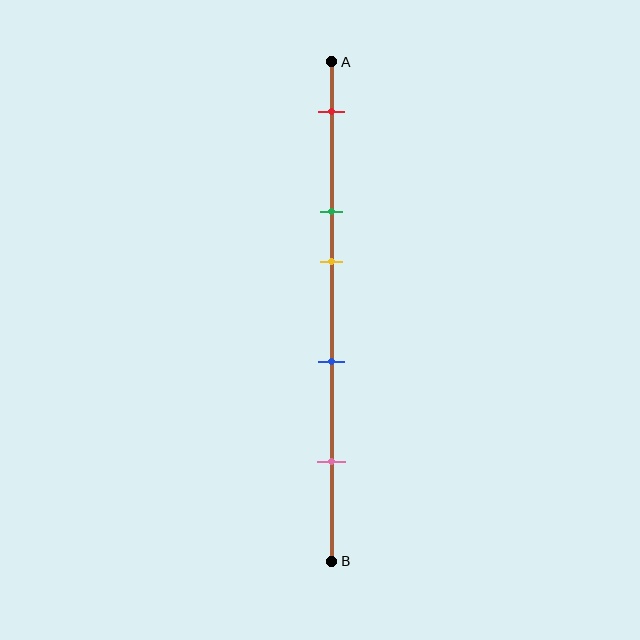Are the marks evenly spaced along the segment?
No, the marks are not evenly spaced.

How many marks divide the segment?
There are 5 marks dividing the segment.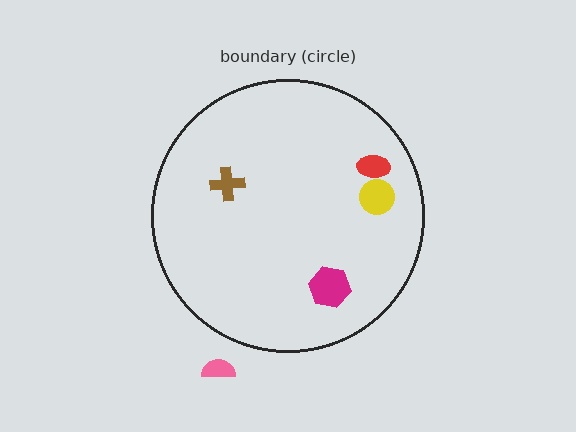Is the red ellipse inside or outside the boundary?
Inside.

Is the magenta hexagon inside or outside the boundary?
Inside.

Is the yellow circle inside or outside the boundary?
Inside.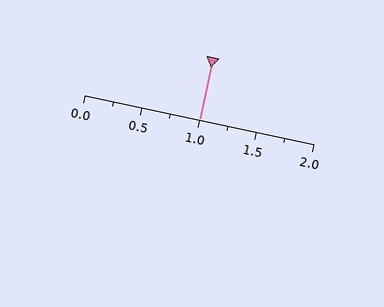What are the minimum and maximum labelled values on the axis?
The axis runs from 0.0 to 2.0.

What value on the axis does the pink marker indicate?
The marker indicates approximately 1.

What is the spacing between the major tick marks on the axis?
The major ticks are spaced 0.5 apart.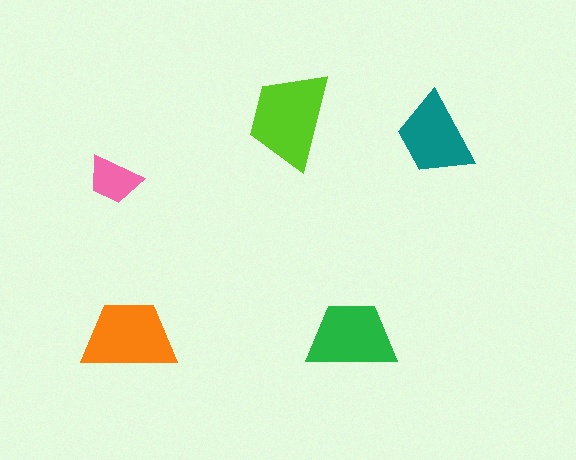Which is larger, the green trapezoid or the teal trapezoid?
The green one.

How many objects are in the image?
There are 5 objects in the image.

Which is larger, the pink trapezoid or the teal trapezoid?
The teal one.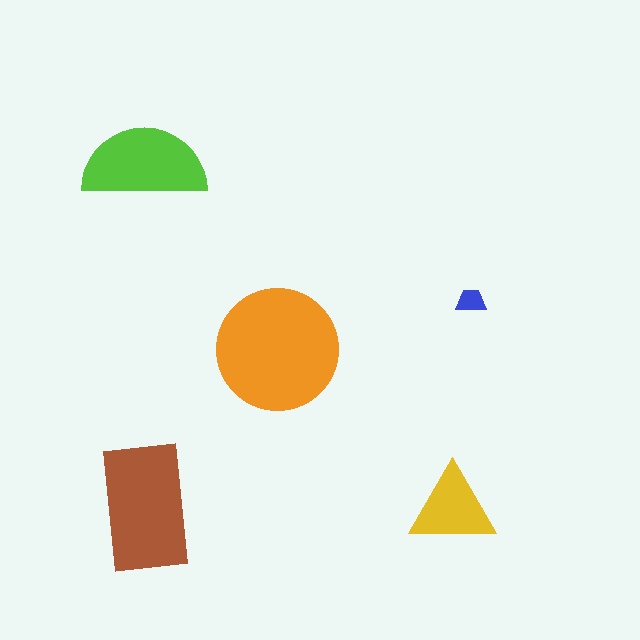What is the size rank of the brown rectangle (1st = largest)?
2nd.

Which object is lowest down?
The yellow triangle is bottommost.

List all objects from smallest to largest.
The blue trapezoid, the yellow triangle, the lime semicircle, the brown rectangle, the orange circle.